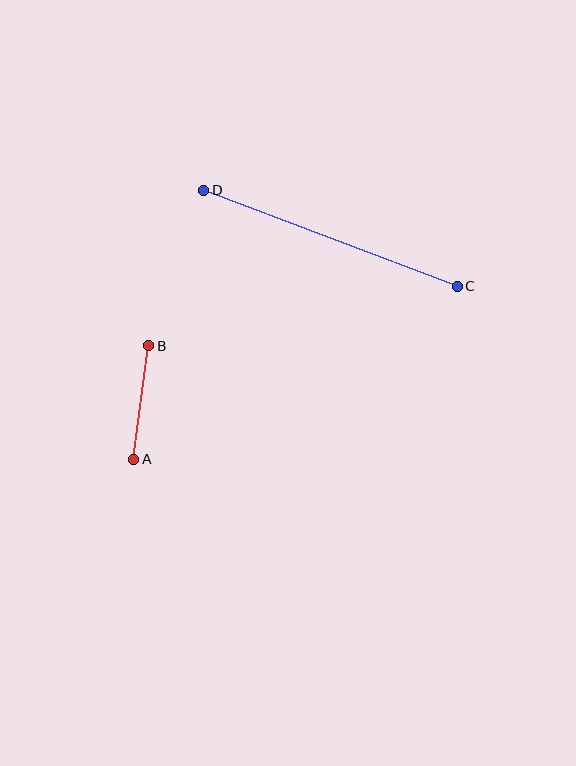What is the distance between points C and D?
The distance is approximately 271 pixels.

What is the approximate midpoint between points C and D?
The midpoint is at approximately (330, 238) pixels.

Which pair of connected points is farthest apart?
Points C and D are farthest apart.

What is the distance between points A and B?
The distance is approximately 115 pixels.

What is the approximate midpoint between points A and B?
The midpoint is at approximately (141, 403) pixels.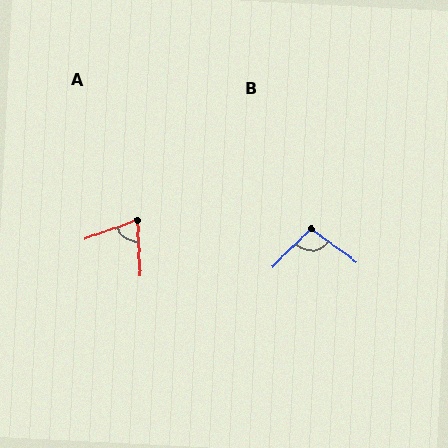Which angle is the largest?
B, at approximately 100 degrees.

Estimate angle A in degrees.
Approximately 73 degrees.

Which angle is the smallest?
A, at approximately 73 degrees.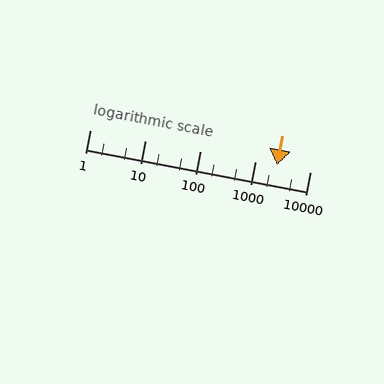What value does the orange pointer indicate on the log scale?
The pointer indicates approximately 2500.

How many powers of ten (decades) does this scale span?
The scale spans 4 decades, from 1 to 10000.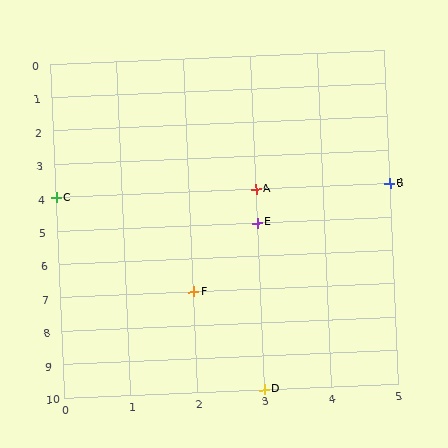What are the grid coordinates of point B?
Point B is at grid coordinates (5, 4).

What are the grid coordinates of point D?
Point D is at grid coordinates (3, 10).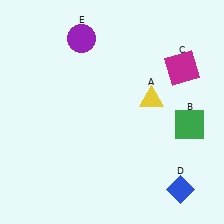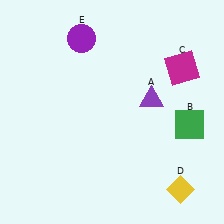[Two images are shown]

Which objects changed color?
A changed from yellow to purple. D changed from blue to yellow.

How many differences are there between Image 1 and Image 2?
There are 2 differences between the two images.